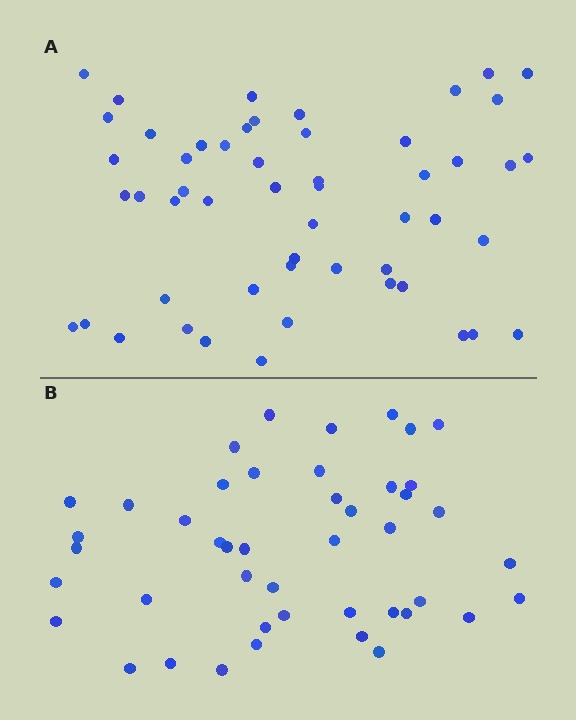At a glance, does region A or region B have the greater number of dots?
Region A (the top region) has more dots.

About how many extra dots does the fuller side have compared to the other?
Region A has roughly 8 or so more dots than region B.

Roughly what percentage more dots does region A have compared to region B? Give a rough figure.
About 20% more.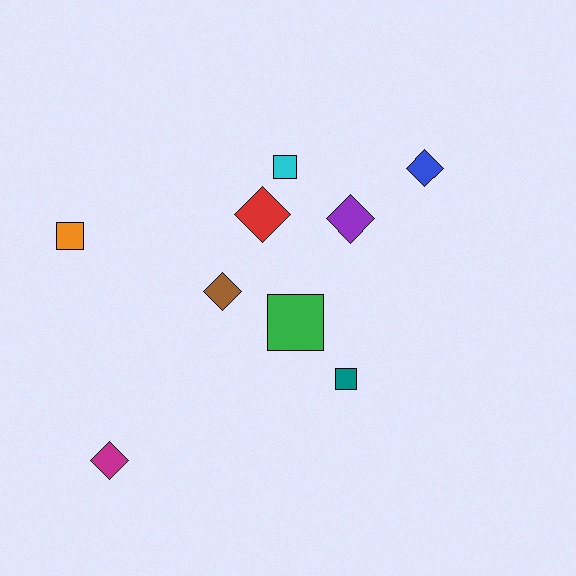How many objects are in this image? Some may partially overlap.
There are 9 objects.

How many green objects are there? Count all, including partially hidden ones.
There is 1 green object.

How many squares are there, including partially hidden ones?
There are 4 squares.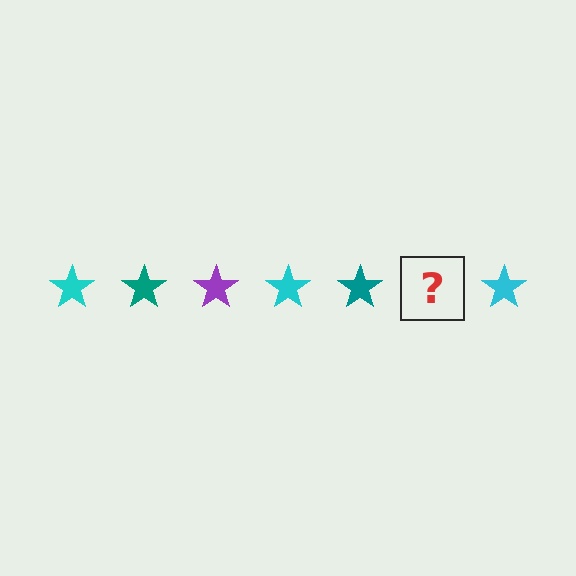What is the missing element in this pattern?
The missing element is a purple star.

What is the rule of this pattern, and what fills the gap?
The rule is that the pattern cycles through cyan, teal, purple stars. The gap should be filled with a purple star.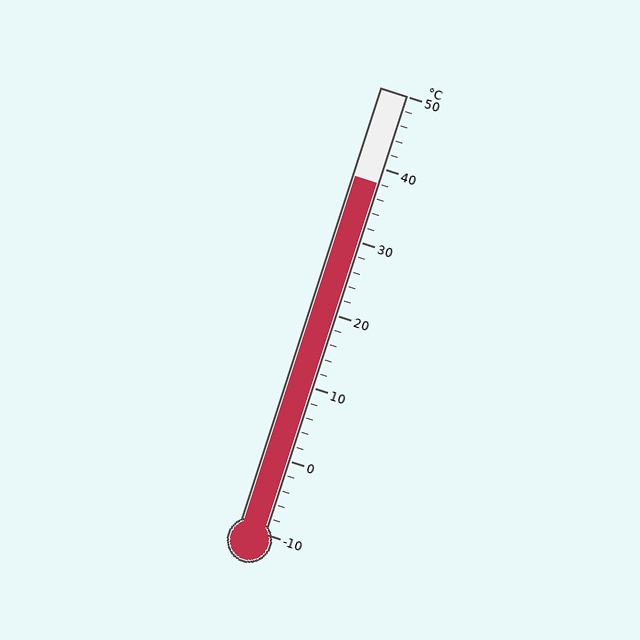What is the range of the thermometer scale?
The thermometer scale ranges from -10°C to 50°C.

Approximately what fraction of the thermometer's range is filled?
The thermometer is filled to approximately 80% of its range.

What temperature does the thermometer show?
The thermometer shows approximately 38°C.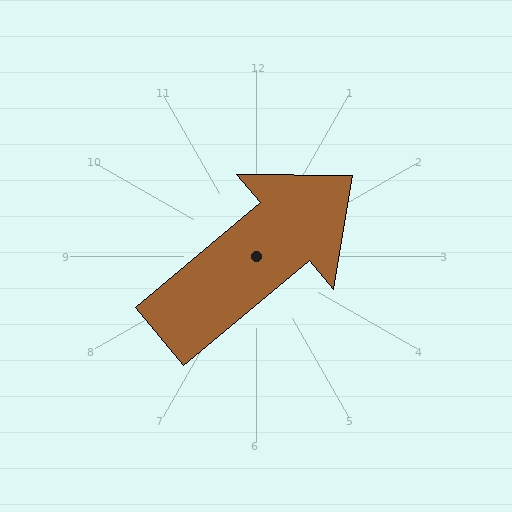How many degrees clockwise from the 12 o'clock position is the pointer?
Approximately 50 degrees.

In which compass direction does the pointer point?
Northeast.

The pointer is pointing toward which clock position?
Roughly 2 o'clock.